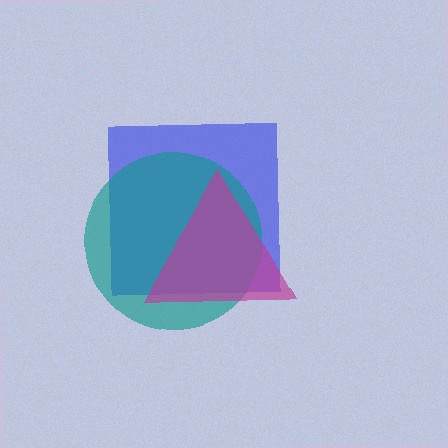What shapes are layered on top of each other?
The layered shapes are: a blue square, a teal circle, a magenta triangle.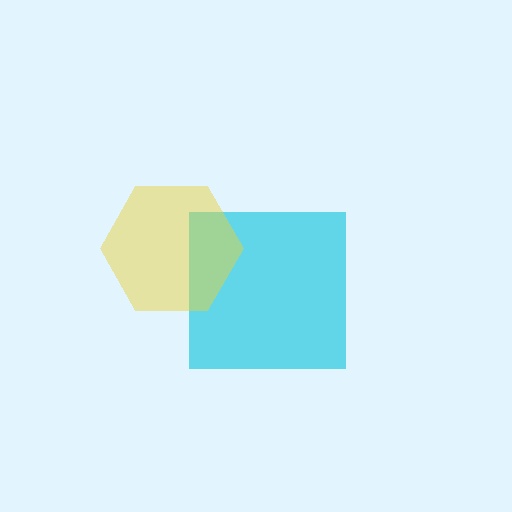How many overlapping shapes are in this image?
There are 2 overlapping shapes in the image.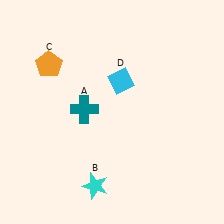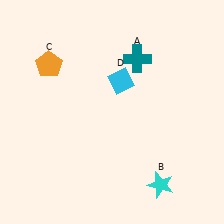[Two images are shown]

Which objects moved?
The objects that moved are: the teal cross (A), the cyan star (B).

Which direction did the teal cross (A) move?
The teal cross (A) moved right.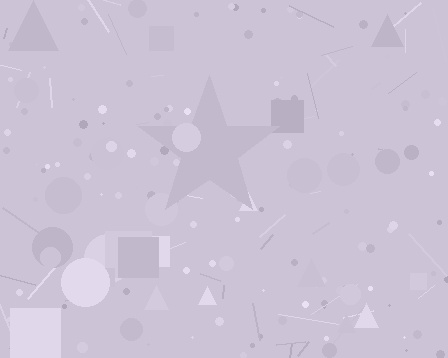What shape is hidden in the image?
A star is hidden in the image.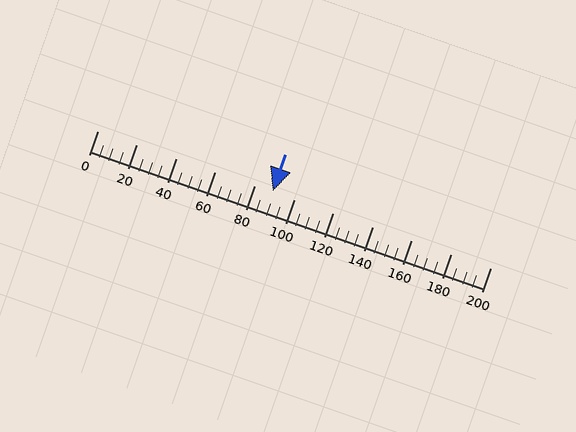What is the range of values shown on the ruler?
The ruler shows values from 0 to 200.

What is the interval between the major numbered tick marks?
The major tick marks are spaced 20 units apart.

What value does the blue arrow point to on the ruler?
The blue arrow points to approximately 89.